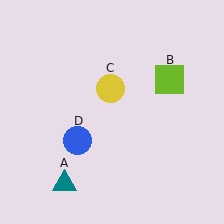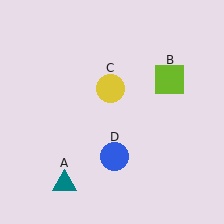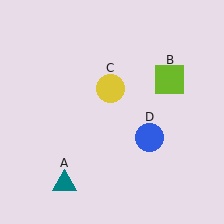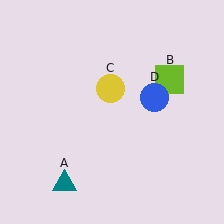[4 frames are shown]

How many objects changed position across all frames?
1 object changed position: blue circle (object D).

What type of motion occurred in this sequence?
The blue circle (object D) rotated counterclockwise around the center of the scene.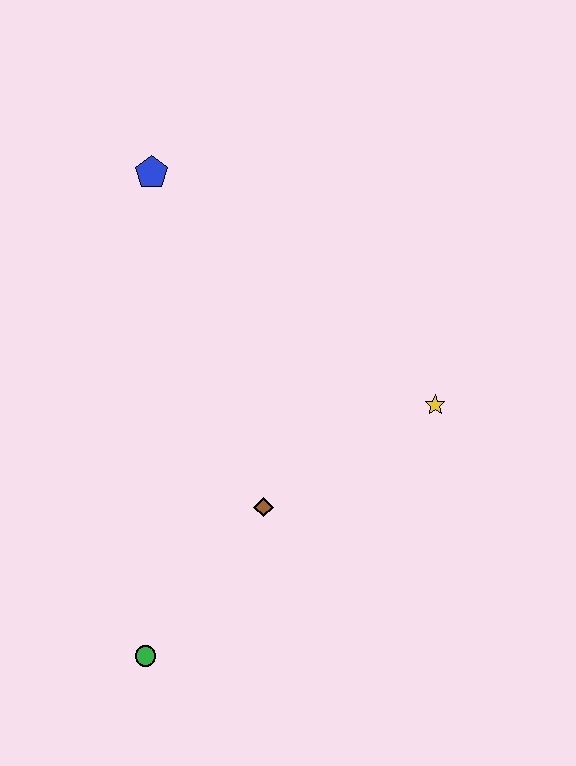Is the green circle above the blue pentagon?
No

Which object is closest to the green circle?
The brown diamond is closest to the green circle.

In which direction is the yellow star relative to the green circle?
The yellow star is to the right of the green circle.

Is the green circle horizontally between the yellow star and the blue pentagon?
No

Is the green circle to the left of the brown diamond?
Yes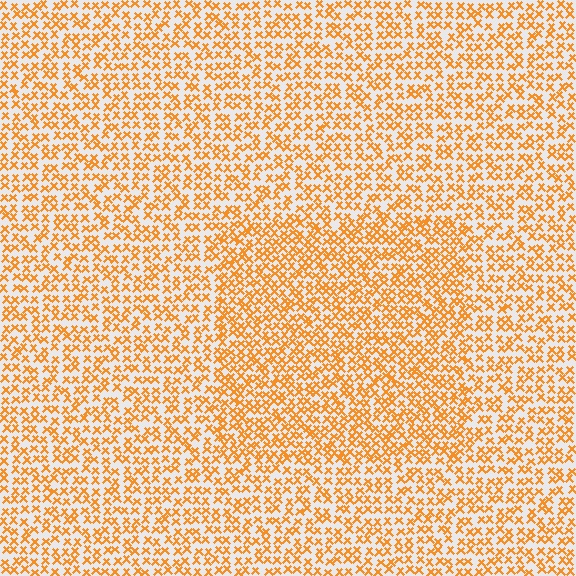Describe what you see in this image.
The image contains small orange elements arranged at two different densities. A rectangle-shaped region is visible where the elements are more densely packed than the surrounding area.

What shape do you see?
I see a rectangle.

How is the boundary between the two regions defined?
The boundary is defined by a change in element density (approximately 1.4x ratio). All elements are the same color, size, and shape.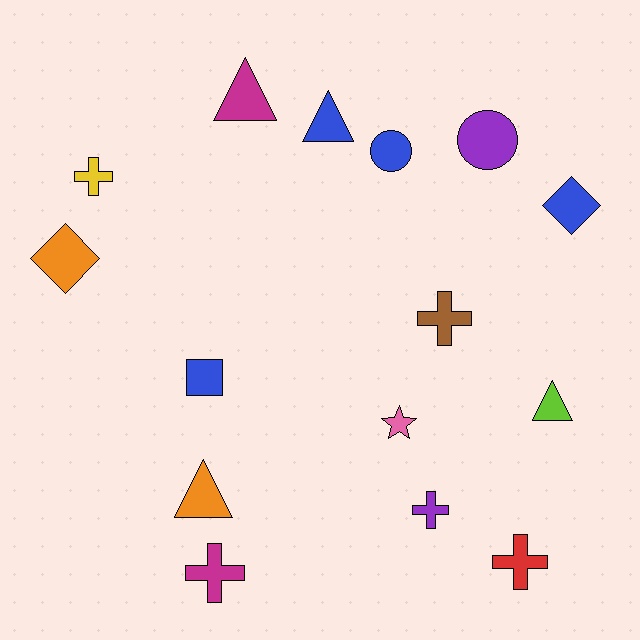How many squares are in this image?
There is 1 square.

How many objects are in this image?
There are 15 objects.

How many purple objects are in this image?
There are 2 purple objects.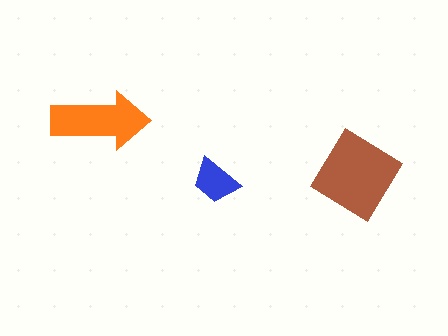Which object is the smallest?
The blue trapezoid.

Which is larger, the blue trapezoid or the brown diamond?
The brown diamond.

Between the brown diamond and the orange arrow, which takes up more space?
The brown diamond.